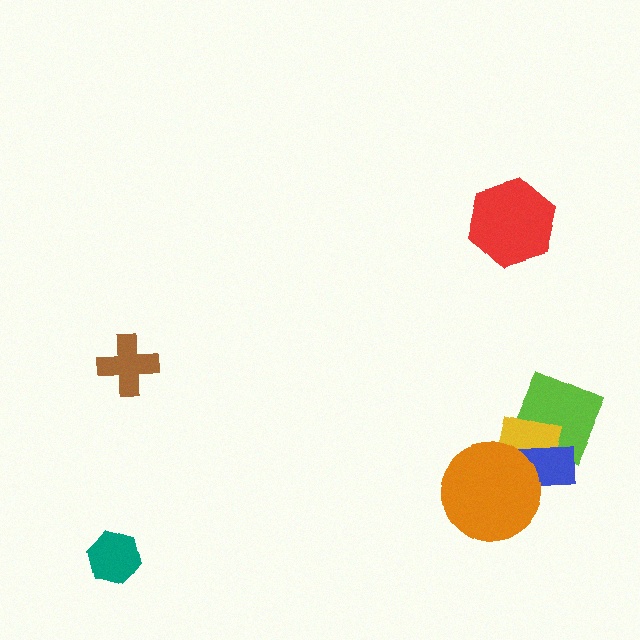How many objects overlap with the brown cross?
0 objects overlap with the brown cross.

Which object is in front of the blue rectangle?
The orange circle is in front of the blue rectangle.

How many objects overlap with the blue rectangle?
3 objects overlap with the blue rectangle.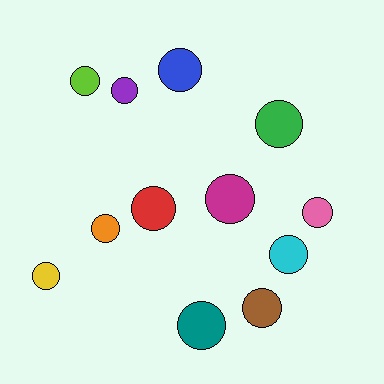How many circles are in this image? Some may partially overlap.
There are 12 circles.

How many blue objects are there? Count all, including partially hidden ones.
There is 1 blue object.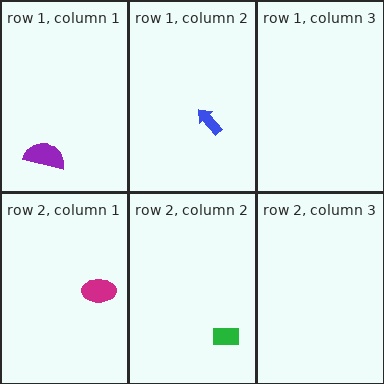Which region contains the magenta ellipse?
The row 2, column 1 region.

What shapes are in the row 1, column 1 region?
The purple semicircle.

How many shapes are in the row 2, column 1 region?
1.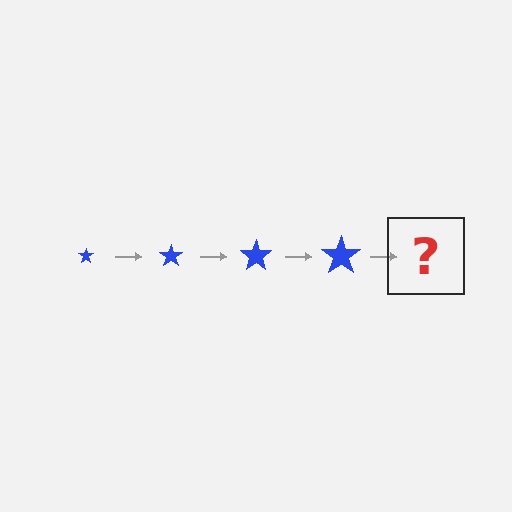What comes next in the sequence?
The next element should be a blue star, larger than the previous one.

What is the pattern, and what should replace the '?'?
The pattern is that the star gets progressively larger each step. The '?' should be a blue star, larger than the previous one.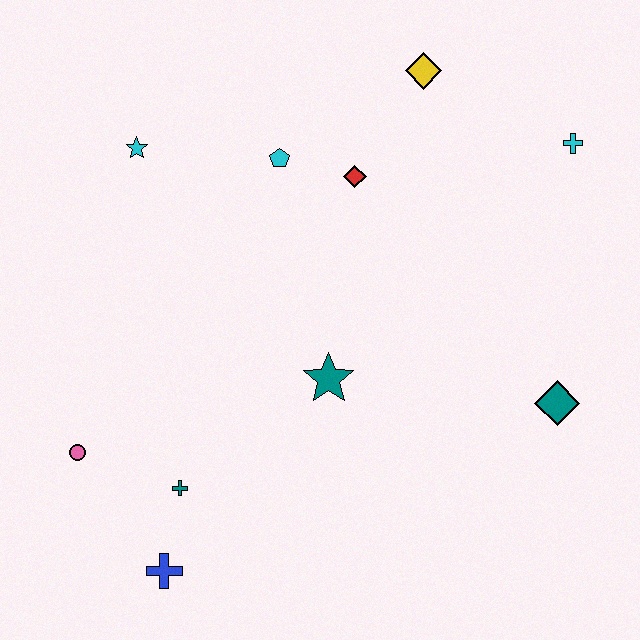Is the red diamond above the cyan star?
No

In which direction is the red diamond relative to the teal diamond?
The red diamond is above the teal diamond.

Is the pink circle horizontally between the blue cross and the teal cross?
No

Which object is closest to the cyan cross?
The yellow diamond is closest to the cyan cross.